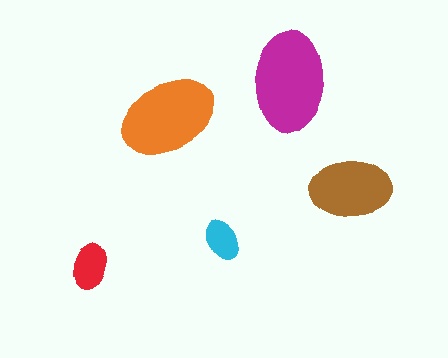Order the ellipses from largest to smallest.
the magenta one, the orange one, the brown one, the red one, the cyan one.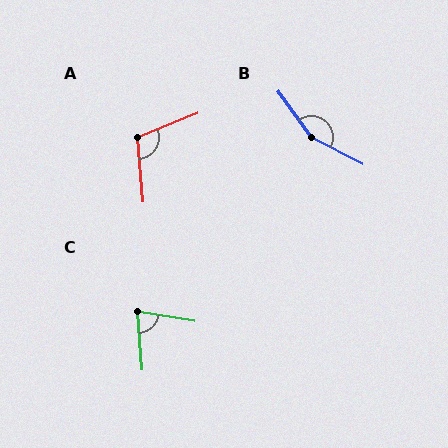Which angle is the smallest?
C, at approximately 76 degrees.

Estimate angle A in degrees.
Approximately 107 degrees.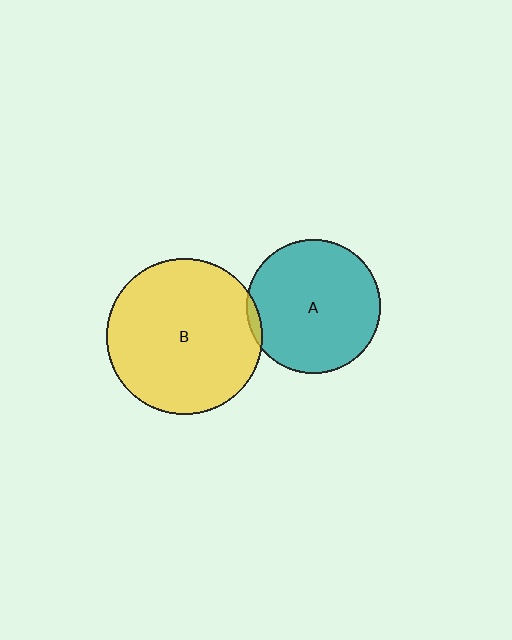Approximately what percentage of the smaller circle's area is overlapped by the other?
Approximately 5%.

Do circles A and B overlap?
Yes.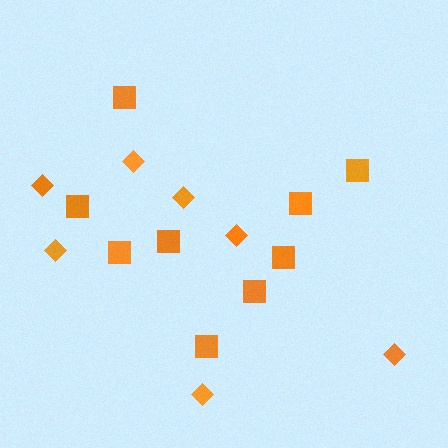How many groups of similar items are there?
There are 2 groups: one group of diamonds (7) and one group of squares (9).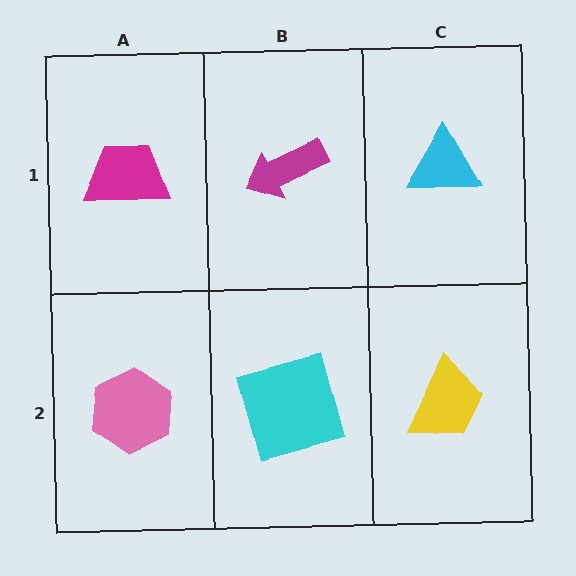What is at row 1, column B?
A magenta arrow.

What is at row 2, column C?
A yellow trapezoid.